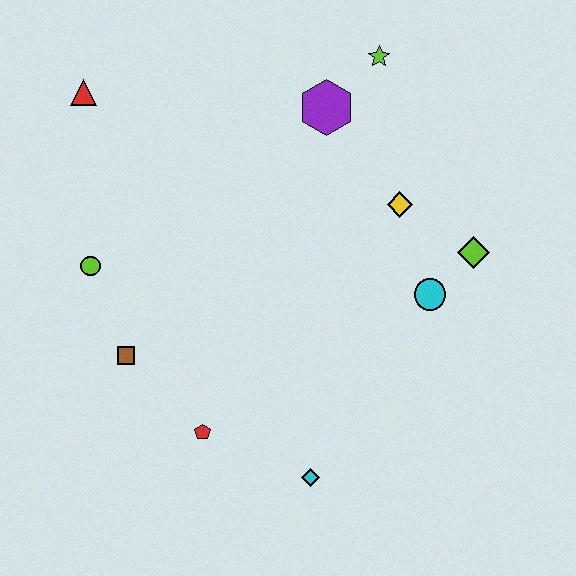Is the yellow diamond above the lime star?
No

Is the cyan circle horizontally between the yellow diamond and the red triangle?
No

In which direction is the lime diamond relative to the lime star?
The lime diamond is below the lime star.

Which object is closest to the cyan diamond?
The red pentagon is closest to the cyan diamond.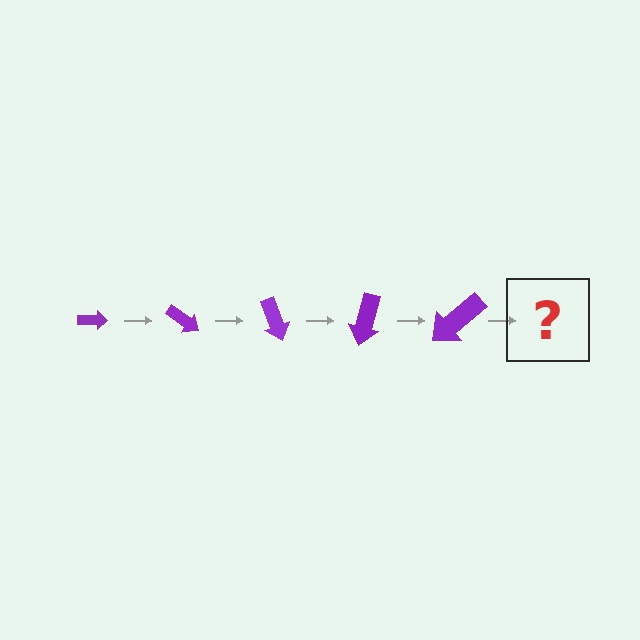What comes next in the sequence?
The next element should be an arrow, larger than the previous one and rotated 175 degrees from the start.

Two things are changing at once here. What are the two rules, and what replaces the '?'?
The two rules are that the arrow grows larger each step and it rotates 35 degrees each step. The '?' should be an arrow, larger than the previous one and rotated 175 degrees from the start.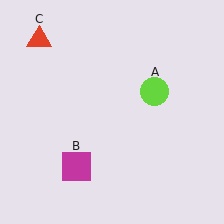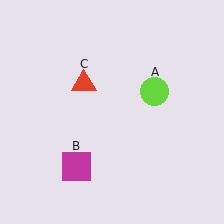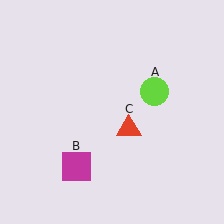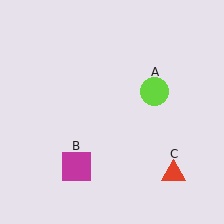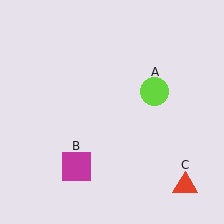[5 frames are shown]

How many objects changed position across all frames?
1 object changed position: red triangle (object C).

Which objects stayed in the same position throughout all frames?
Lime circle (object A) and magenta square (object B) remained stationary.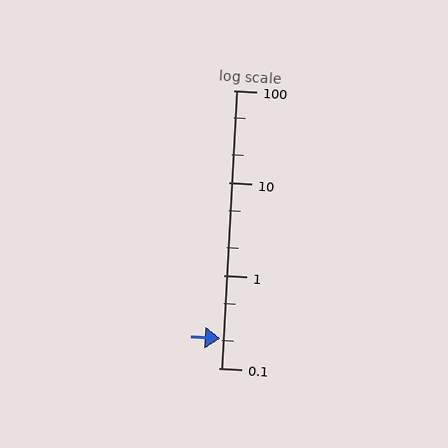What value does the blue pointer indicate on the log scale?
The pointer indicates approximately 0.21.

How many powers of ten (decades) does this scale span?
The scale spans 3 decades, from 0.1 to 100.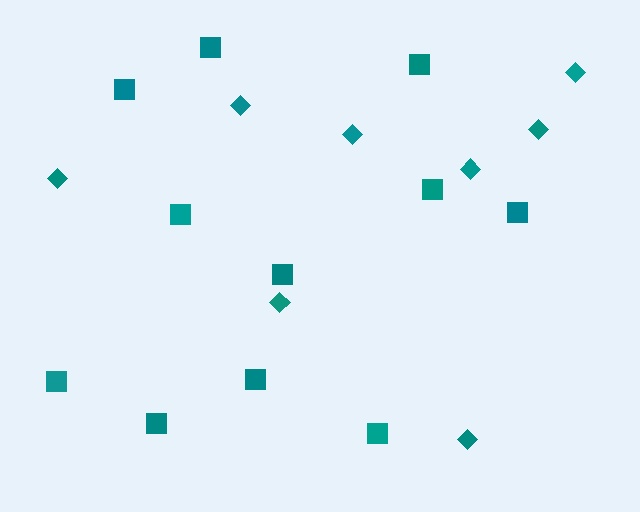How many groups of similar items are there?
There are 2 groups: one group of squares (11) and one group of diamonds (8).